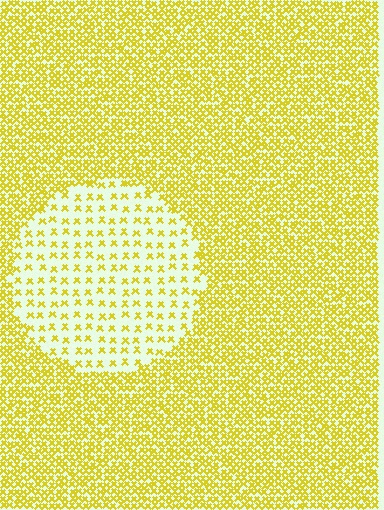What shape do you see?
I see a circle.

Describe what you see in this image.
The image contains small yellow elements arranged at two different densities. A circle-shaped region is visible where the elements are less densely packed than the surrounding area.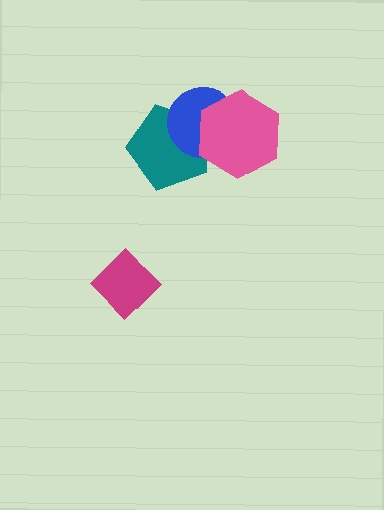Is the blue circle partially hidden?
Yes, it is partially covered by another shape.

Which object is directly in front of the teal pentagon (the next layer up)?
The blue circle is directly in front of the teal pentagon.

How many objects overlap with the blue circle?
2 objects overlap with the blue circle.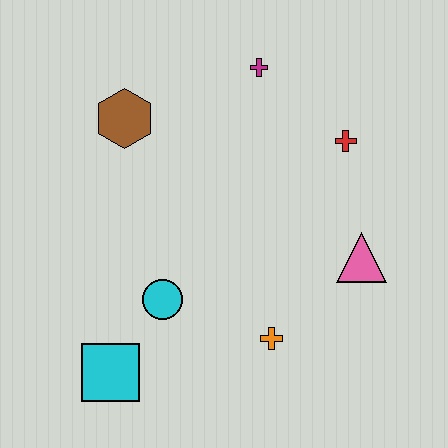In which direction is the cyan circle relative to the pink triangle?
The cyan circle is to the left of the pink triangle.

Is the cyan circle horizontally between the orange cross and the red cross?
No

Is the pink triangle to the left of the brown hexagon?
No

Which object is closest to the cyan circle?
The cyan square is closest to the cyan circle.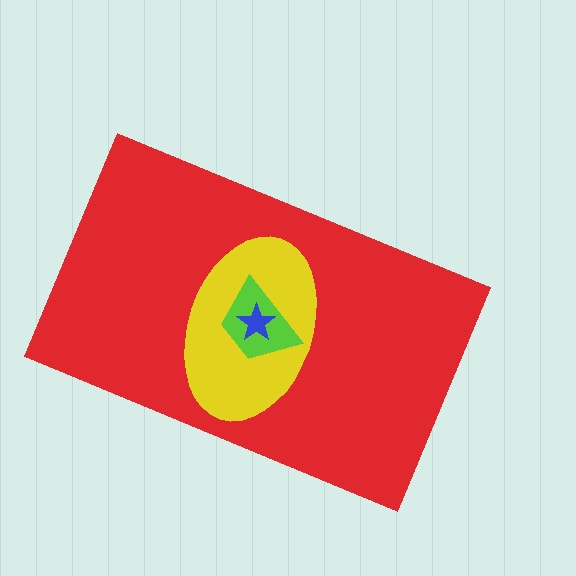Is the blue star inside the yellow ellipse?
Yes.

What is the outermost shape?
The red rectangle.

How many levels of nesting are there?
4.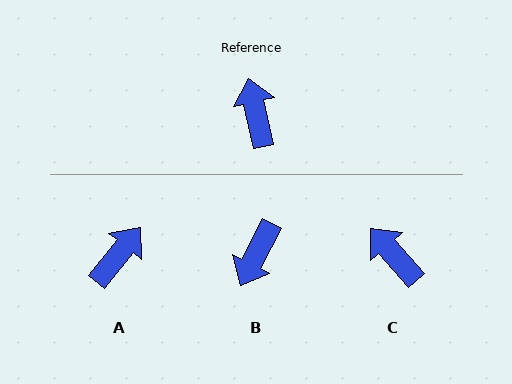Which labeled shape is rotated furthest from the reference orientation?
B, about 140 degrees away.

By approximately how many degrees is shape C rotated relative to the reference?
Approximately 29 degrees counter-clockwise.